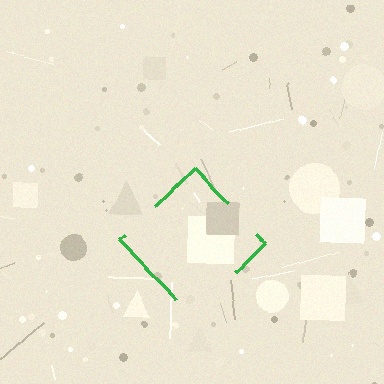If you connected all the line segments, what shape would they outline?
They would outline a diamond.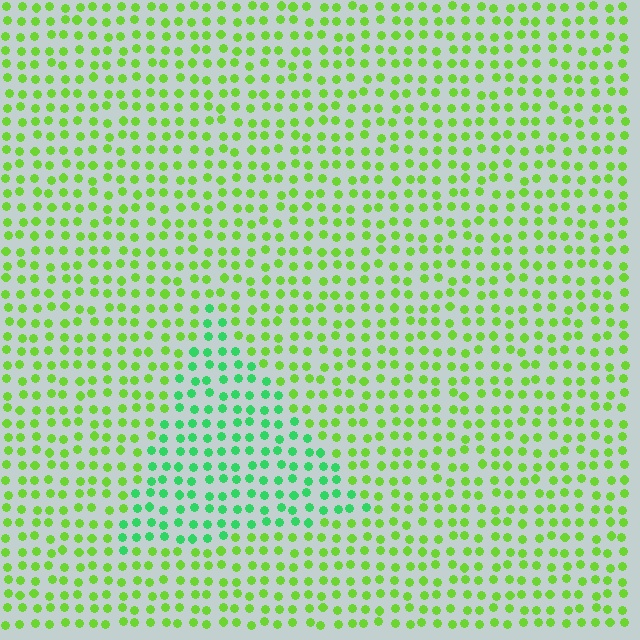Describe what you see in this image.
The image is filled with small lime elements in a uniform arrangement. A triangle-shaped region is visible where the elements are tinted to a slightly different hue, forming a subtle color boundary.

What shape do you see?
I see a triangle.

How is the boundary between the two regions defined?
The boundary is defined purely by a slight shift in hue (about 40 degrees). Spacing, size, and orientation are identical on both sides.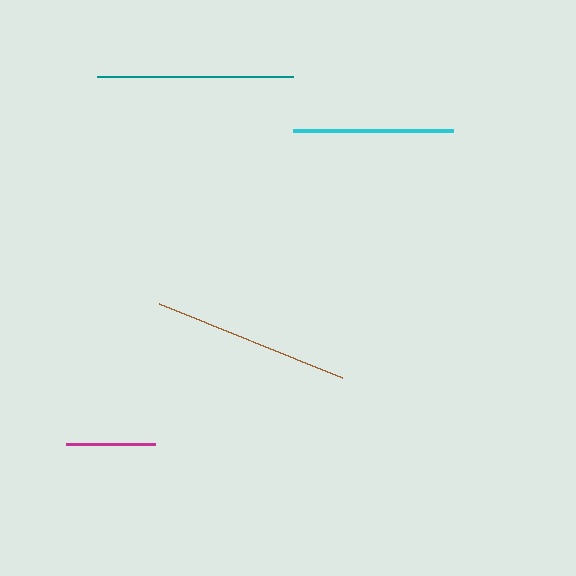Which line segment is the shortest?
The magenta line is the shortest at approximately 89 pixels.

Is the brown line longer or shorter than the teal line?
The brown line is longer than the teal line.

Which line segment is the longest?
The brown line is the longest at approximately 197 pixels.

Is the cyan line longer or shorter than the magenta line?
The cyan line is longer than the magenta line.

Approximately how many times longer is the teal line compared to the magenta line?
The teal line is approximately 2.2 times the length of the magenta line.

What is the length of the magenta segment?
The magenta segment is approximately 89 pixels long.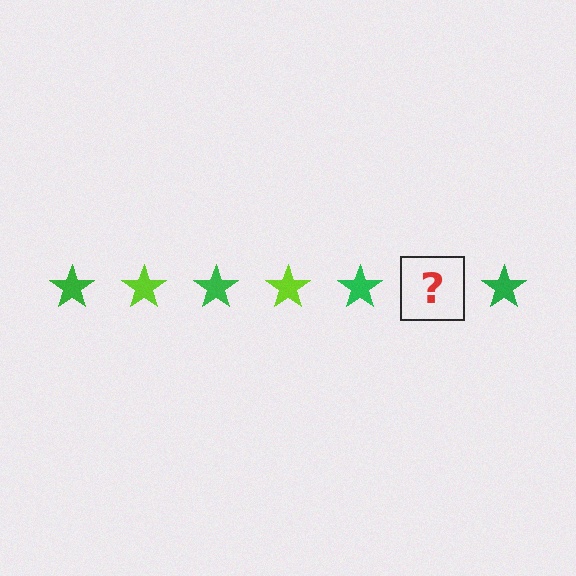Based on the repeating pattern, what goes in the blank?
The blank should be a lime star.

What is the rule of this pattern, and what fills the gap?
The rule is that the pattern cycles through green, lime stars. The gap should be filled with a lime star.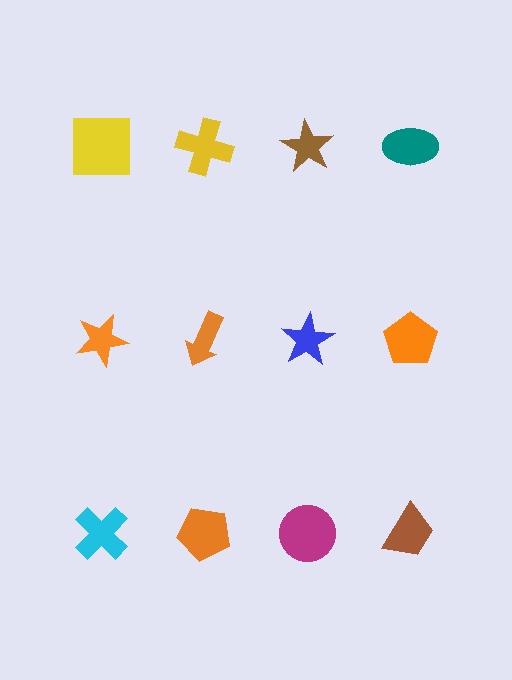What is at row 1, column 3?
A brown star.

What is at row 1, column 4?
A teal ellipse.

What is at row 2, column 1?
An orange star.